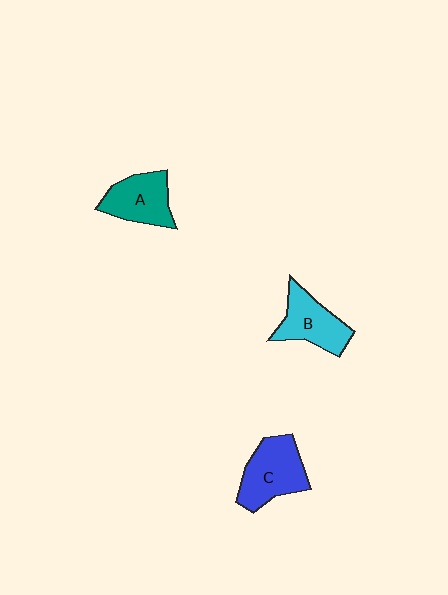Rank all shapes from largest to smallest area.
From largest to smallest: C (blue), B (cyan), A (teal).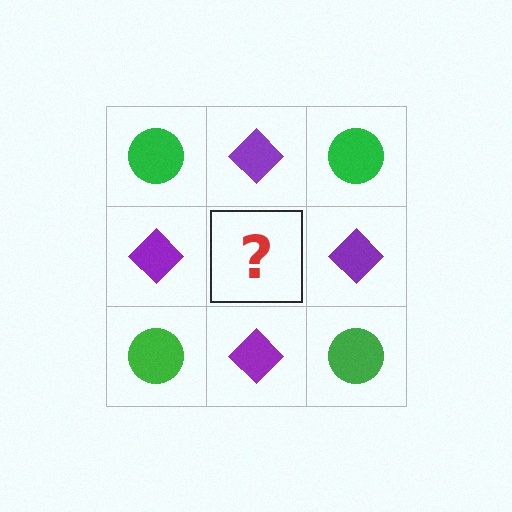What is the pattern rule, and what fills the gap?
The rule is that it alternates green circle and purple diamond in a checkerboard pattern. The gap should be filled with a green circle.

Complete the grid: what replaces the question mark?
The question mark should be replaced with a green circle.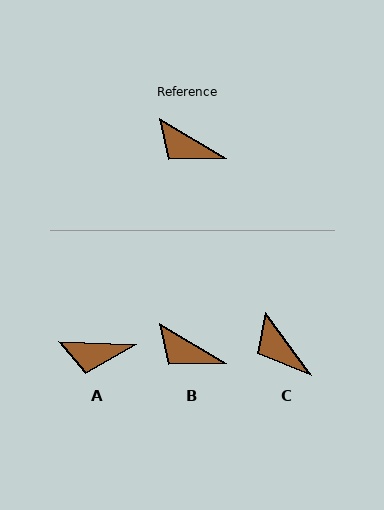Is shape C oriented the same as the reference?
No, it is off by about 23 degrees.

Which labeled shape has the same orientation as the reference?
B.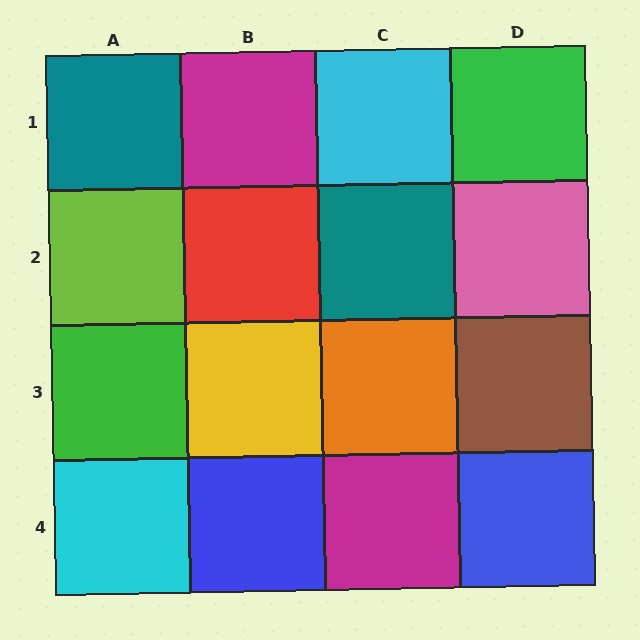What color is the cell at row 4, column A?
Cyan.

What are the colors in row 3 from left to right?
Green, yellow, orange, brown.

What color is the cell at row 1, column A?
Teal.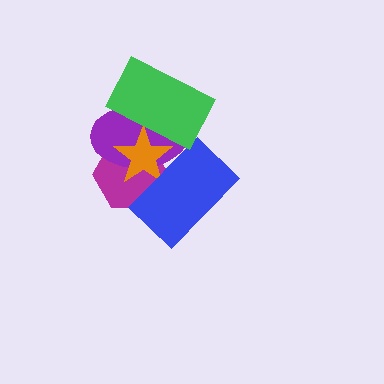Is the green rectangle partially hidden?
No, no other shape covers it.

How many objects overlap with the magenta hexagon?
3 objects overlap with the magenta hexagon.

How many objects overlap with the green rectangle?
2 objects overlap with the green rectangle.